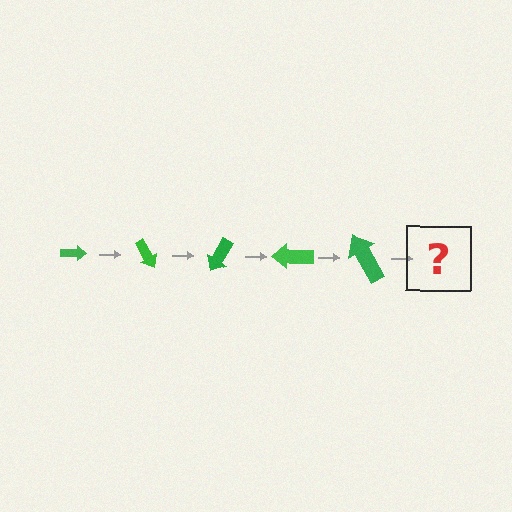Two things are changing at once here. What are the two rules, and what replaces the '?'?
The two rules are that the arrow grows larger each step and it rotates 60 degrees each step. The '?' should be an arrow, larger than the previous one and rotated 300 degrees from the start.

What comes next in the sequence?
The next element should be an arrow, larger than the previous one and rotated 300 degrees from the start.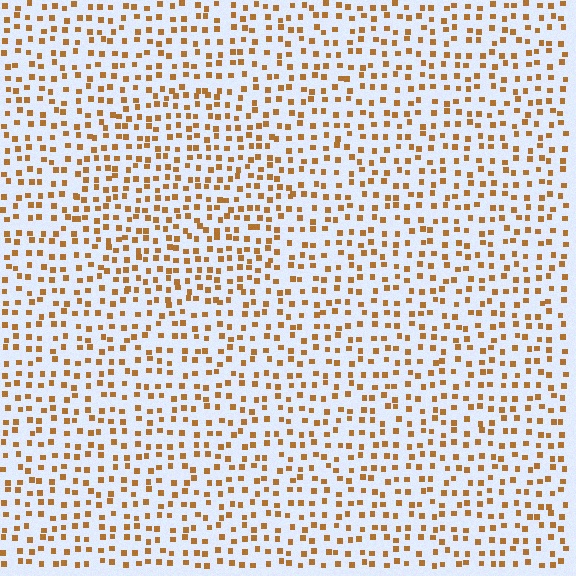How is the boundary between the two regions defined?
The boundary is defined by a change in element density (approximately 1.4x ratio). All elements are the same color, size, and shape.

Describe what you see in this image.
The image contains small brown elements arranged at two different densities. A circle-shaped region is visible where the elements are more densely packed than the surrounding area.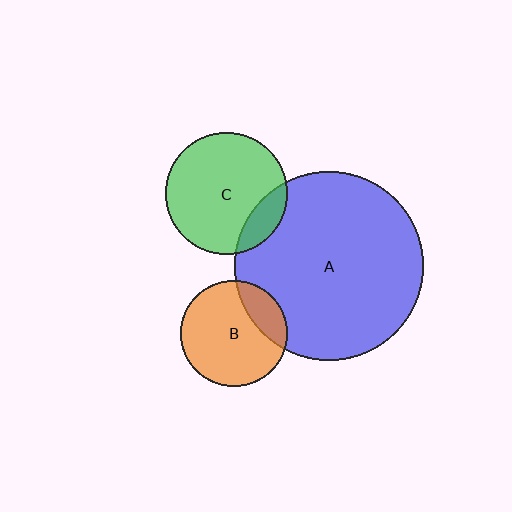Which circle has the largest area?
Circle A (blue).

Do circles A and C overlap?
Yes.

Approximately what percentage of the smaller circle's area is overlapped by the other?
Approximately 15%.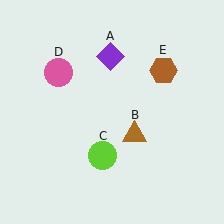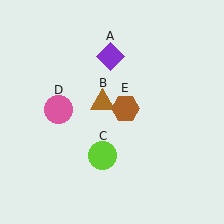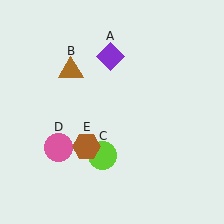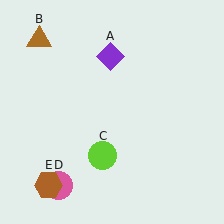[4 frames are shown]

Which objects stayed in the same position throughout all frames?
Purple diamond (object A) and lime circle (object C) remained stationary.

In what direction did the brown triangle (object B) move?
The brown triangle (object B) moved up and to the left.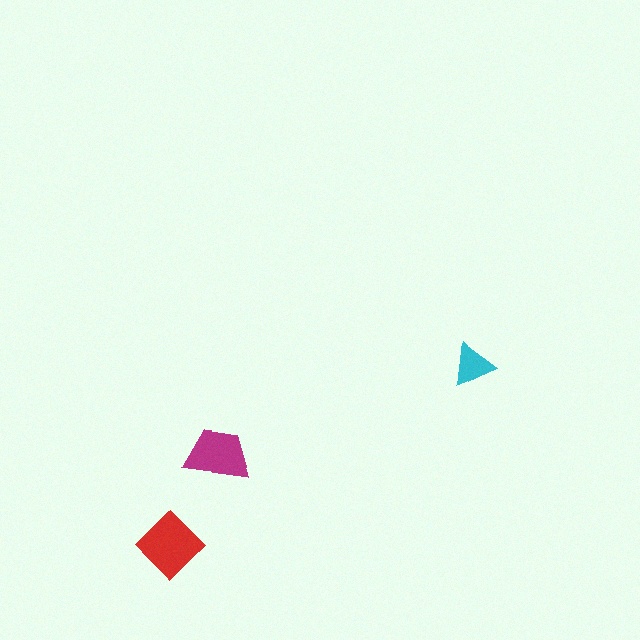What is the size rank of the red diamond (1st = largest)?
1st.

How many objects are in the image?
There are 3 objects in the image.